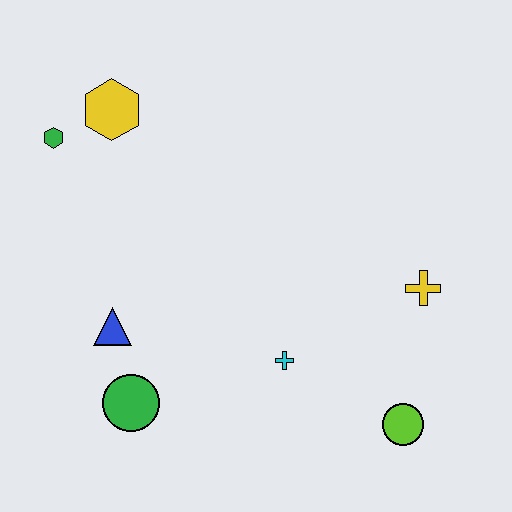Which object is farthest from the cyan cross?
The green hexagon is farthest from the cyan cross.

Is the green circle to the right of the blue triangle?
Yes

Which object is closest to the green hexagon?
The yellow hexagon is closest to the green hexagon.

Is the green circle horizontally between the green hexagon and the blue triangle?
No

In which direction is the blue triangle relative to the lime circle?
The blue triangle is to the left of the lime circle.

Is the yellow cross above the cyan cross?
Yes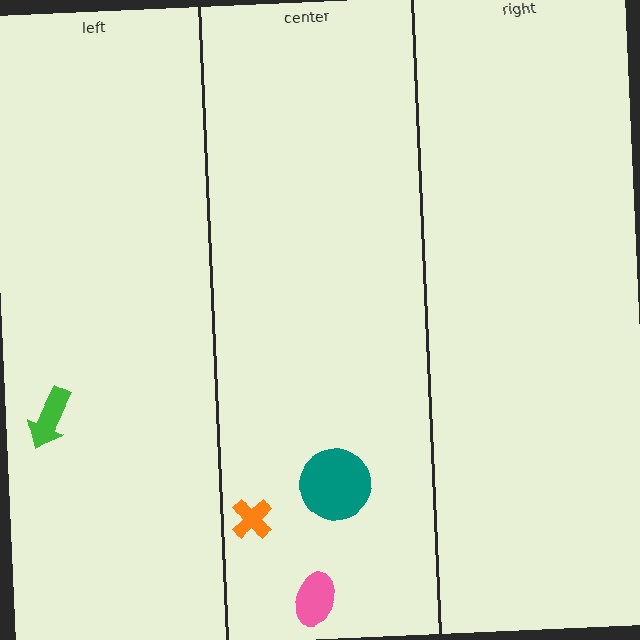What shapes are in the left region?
The green arrow.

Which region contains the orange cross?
The center region.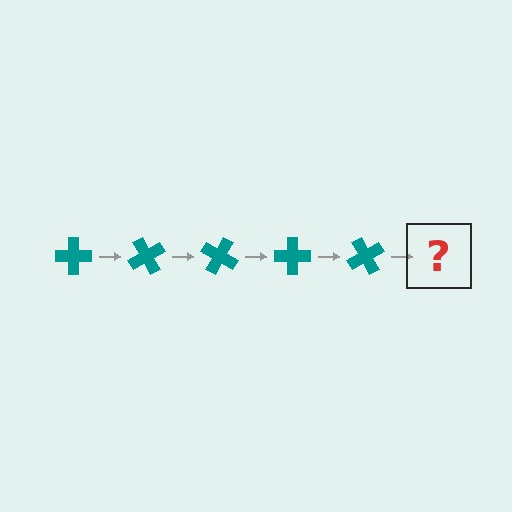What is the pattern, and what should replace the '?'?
The pattern is that the cross rotates 60 degrees each step. The '?' should be a teal cross rotated 300 degrees.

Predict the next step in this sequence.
The next step is a teal cross rotated 300 degrees.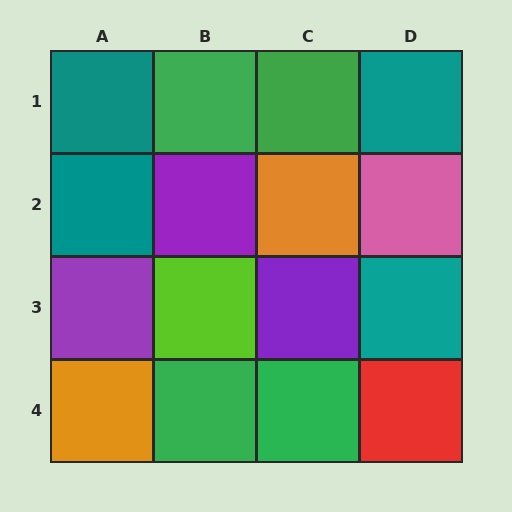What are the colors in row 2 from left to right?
Teal, purple, orange, pink.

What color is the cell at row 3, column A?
Purple.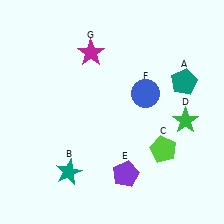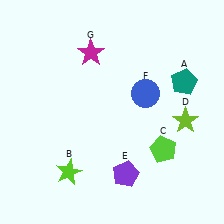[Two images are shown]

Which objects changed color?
B changed from teal to lime. D changed from green to lime.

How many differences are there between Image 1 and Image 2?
There are 2 differences between the two images.